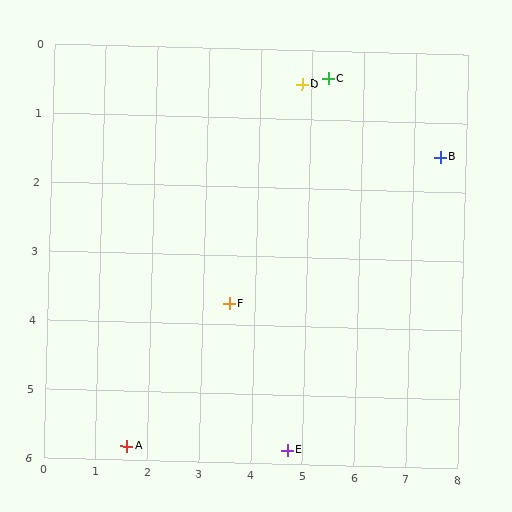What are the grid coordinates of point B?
Point B is at approximately (7.5, 1.5).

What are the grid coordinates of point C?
Point C is at approximately (5.3, 0.4).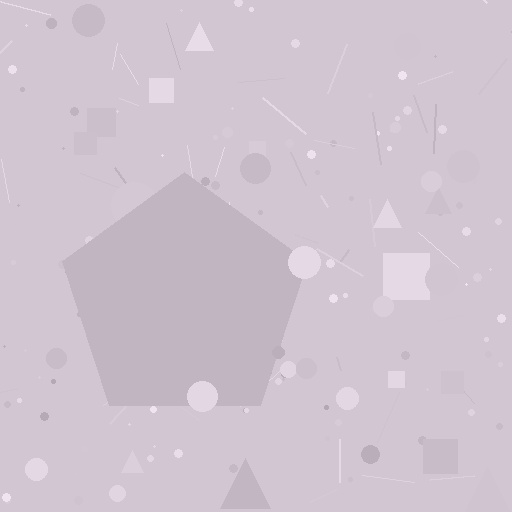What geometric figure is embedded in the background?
A pentagon is embedded in the background.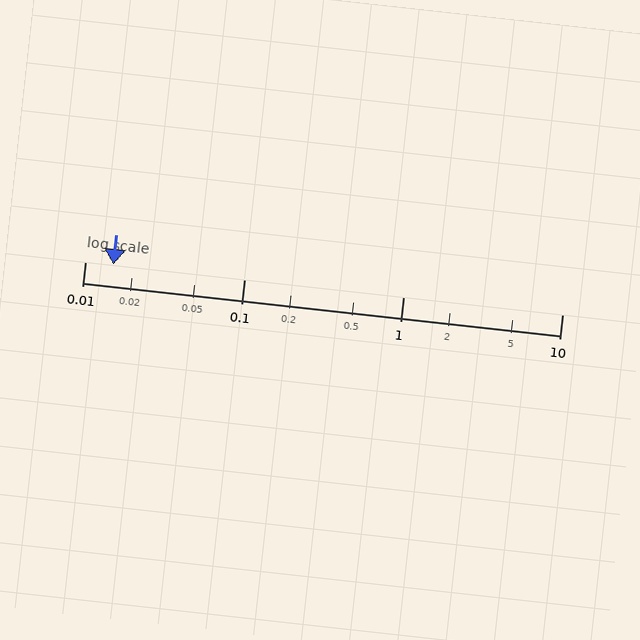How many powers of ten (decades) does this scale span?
The scale spans 3 decades, from 0.01 to 10.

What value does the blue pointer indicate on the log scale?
The pointer indicates approximately 0.015.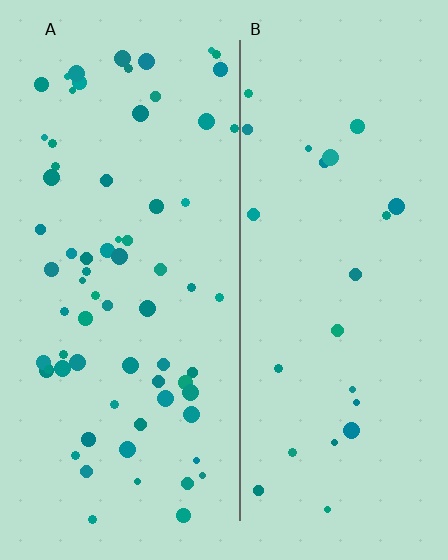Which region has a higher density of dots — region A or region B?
A (the left).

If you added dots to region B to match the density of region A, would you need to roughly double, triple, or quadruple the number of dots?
Approximately triple.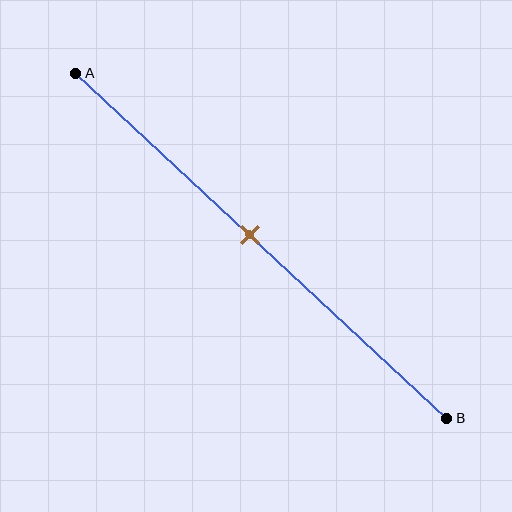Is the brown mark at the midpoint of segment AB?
No, the mark is at about 45% from A, not at the 50% midpoint.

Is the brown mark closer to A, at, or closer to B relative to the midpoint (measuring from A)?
The brown mark is closer to point A than the midpoint of segment AB.